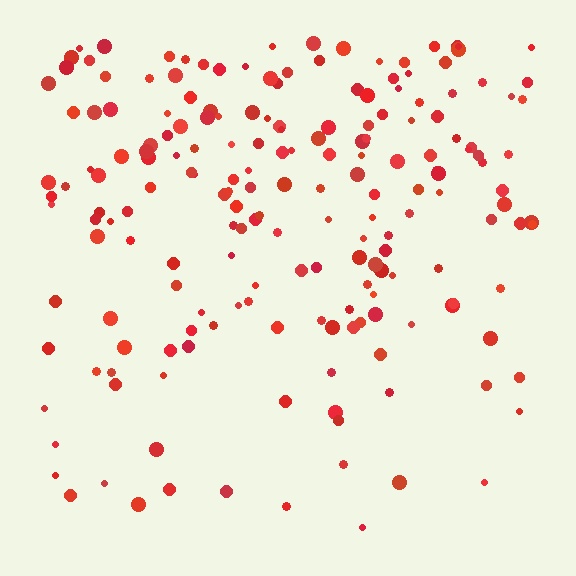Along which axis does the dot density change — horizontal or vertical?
Vertical.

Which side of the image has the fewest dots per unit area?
The bottom.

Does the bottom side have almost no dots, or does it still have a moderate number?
Still a moderate number, just noticeably fewer than the top.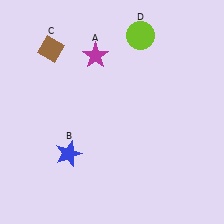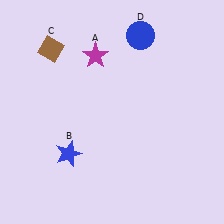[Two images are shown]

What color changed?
The circle (D) changed from lime in Image 1 to blue in Image 2.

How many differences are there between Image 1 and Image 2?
There is 1 difference between the two images.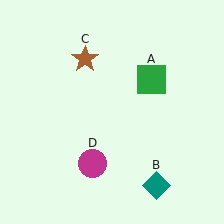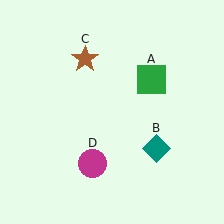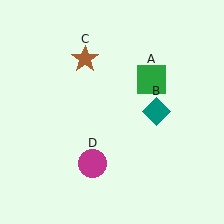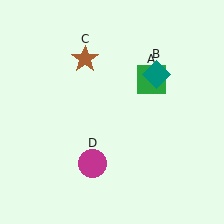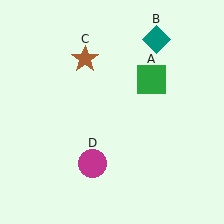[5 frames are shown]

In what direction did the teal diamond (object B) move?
The teal diamond (object B) moved up.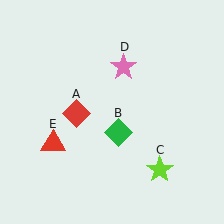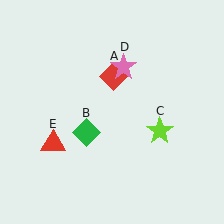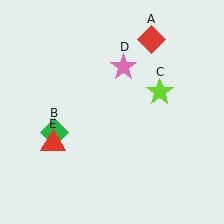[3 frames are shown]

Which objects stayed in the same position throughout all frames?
Pink star (object D) and red triangle (object E) remained stationary.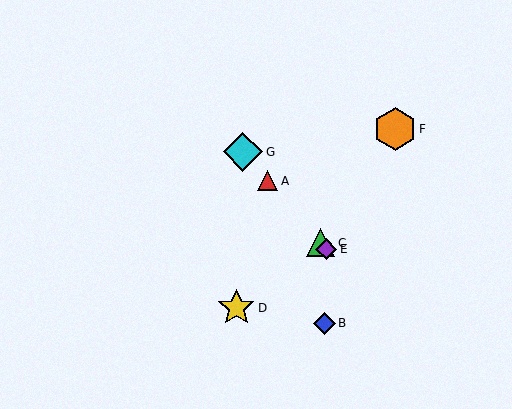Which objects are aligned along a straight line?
Objects A, C, E, G are aligned along a straight line.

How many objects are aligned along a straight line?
4 objects (A, C, E, G) are aligned along a straight line.